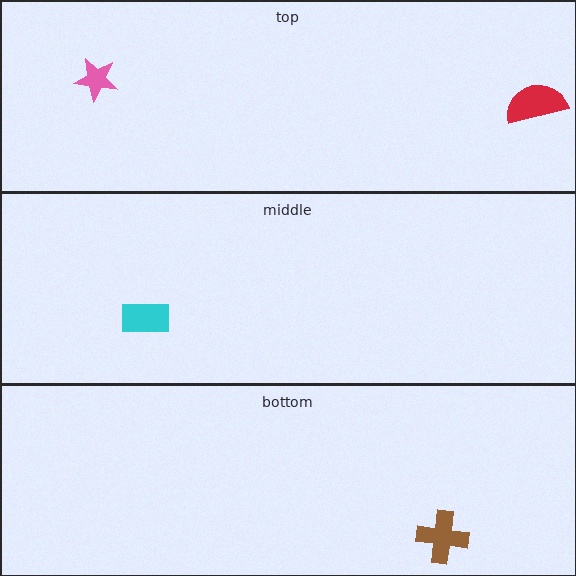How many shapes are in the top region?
2.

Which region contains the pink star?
The top region.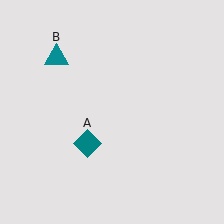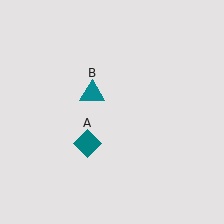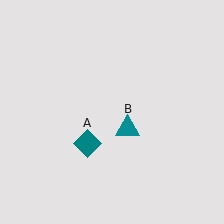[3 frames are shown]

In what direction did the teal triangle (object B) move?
The teal triangle (object B) moved down and to the right.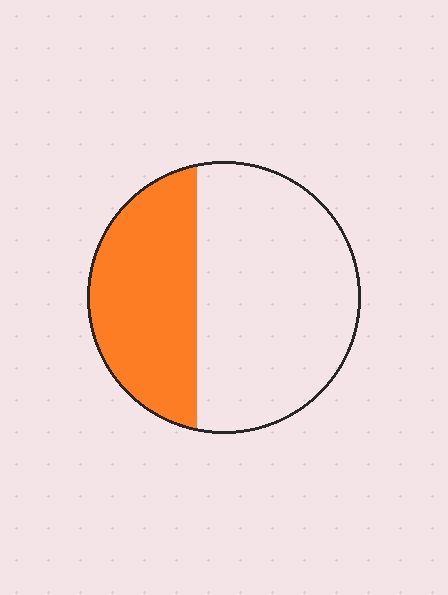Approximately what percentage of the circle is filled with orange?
Approximately 40%.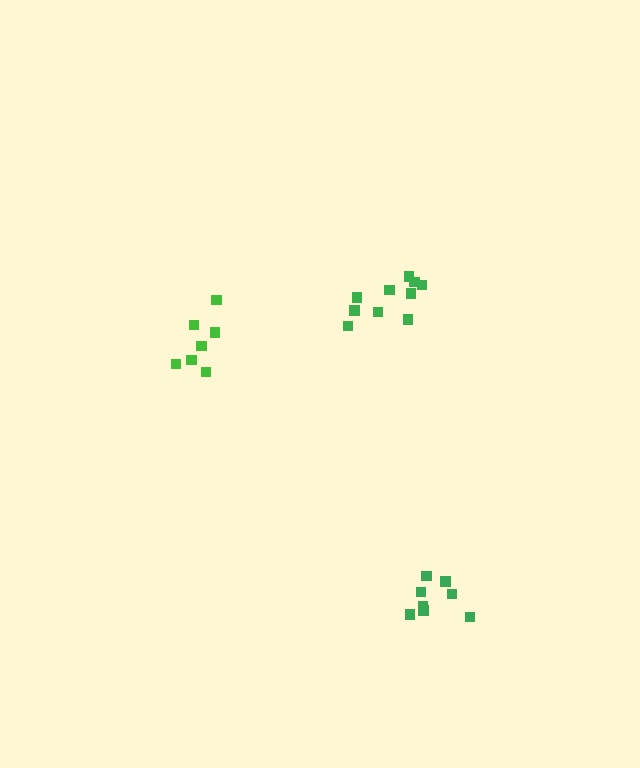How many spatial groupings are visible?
There are 3 spatial groupings.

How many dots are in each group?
Group 1: 10 dots, Group 2: 8 dots, Group 3: 7 dots (25 total).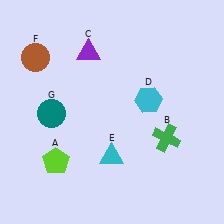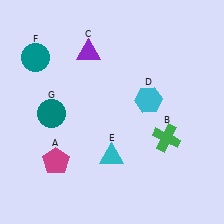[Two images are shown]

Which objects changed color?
A changed from lime to magenta. F changed from brown to teal.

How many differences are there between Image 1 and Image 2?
There are 2 differences between the two images.